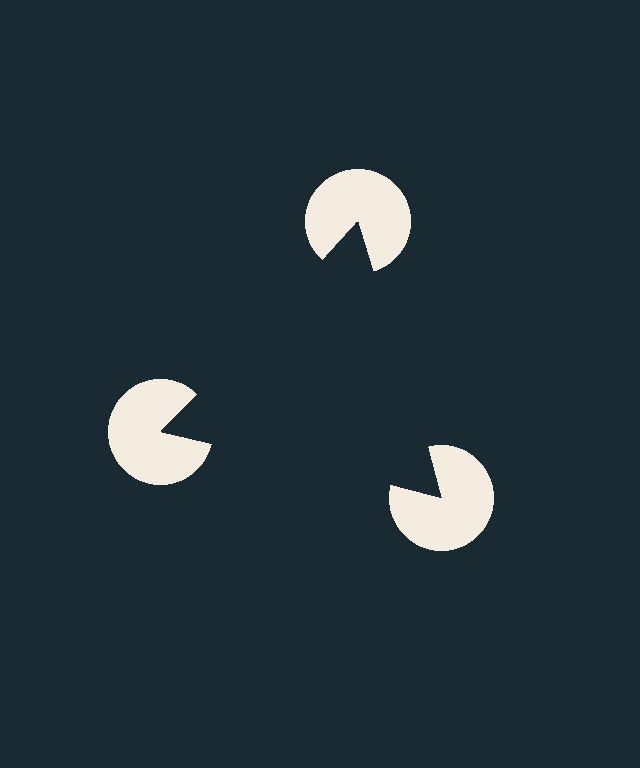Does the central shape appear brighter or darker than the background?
It typically appears slightly darker than the background, even though no actual brightness change is drawn.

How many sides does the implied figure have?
3 sides.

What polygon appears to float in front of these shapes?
An illusory triangle — its edges are inferred from the aligned wedge cuts in the pac-man discs, not physically drawn.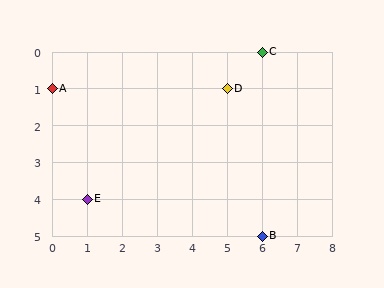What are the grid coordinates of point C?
Point C is at grid coordinates (6, 0).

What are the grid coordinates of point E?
Point E is at grid coordinates (1, 4).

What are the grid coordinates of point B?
Point B is at grid coordinates (6, 5).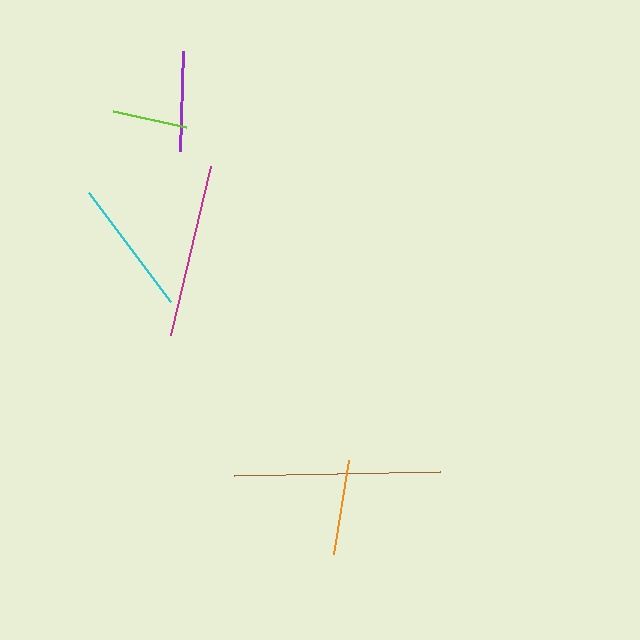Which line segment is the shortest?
The lime line is the shortest at approximately 74 pixels.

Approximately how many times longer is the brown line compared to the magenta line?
The brown line is approximately 1.2 times the length of the magenta line.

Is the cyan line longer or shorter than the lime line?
The cyan line is longer than the lime line.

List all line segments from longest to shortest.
From longest to shortest: brown, magenta, cyan, purple, orange, lime.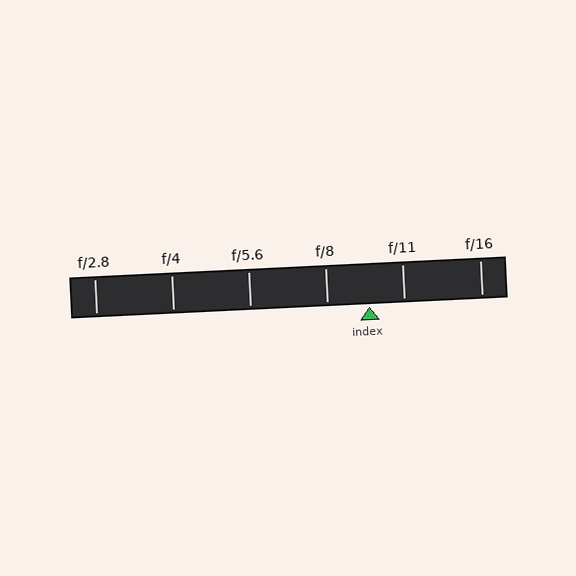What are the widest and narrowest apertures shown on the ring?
The widest aperture shown is f/2.8 and the narrowest is f/16.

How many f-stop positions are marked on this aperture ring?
There are 6 f-stop positions marked.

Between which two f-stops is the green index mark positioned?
The index mark is between f/8 and f/11.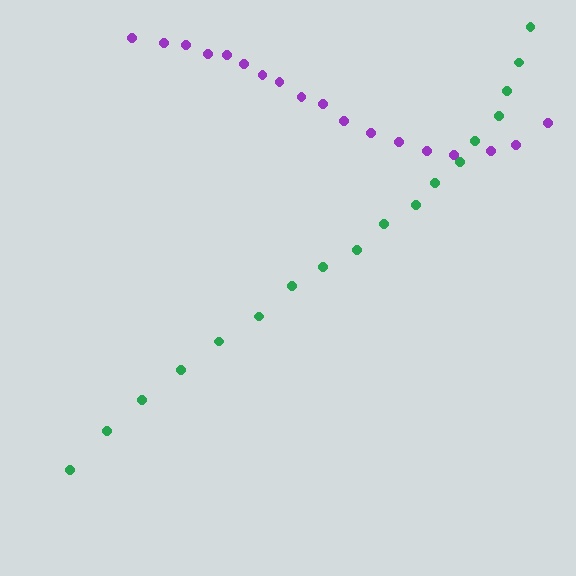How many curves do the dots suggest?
There are 2 distinct paths.